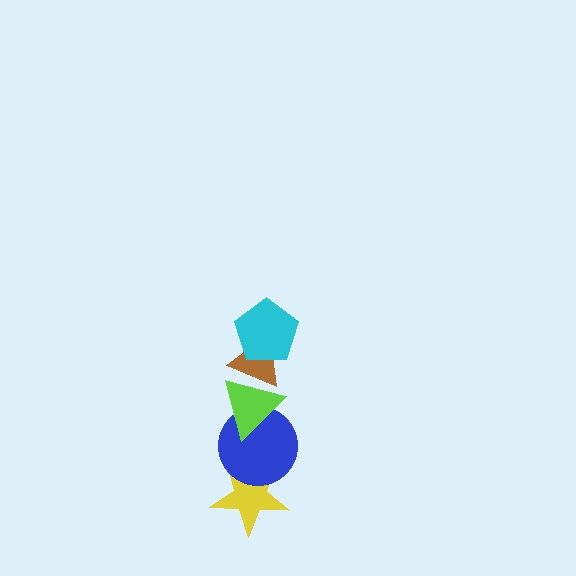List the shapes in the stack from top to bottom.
From top to bottom: the cyan pentagon, the brown triangle, the lime triangle, the blue circle, the yellow star.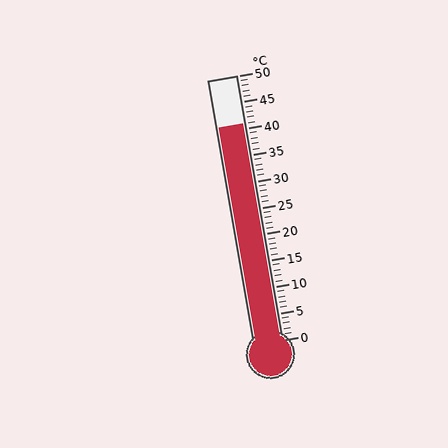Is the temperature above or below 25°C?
The temperature is above 25°C.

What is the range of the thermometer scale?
The thermometer scale ranges from 0°C to 50°C.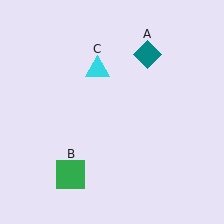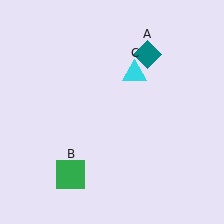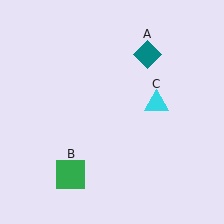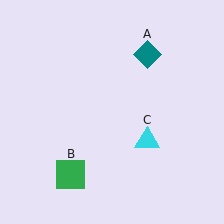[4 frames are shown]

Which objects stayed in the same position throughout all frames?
Teal diamond (object A) and green square (object B) remained stationary.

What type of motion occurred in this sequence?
The cyan triangle (object C) rotated clockwise around the center of the scene.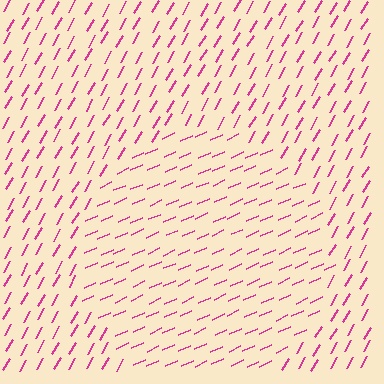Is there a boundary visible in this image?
Yes, there is a texture boundary formed by a change in line orientation.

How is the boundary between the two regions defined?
The boundary is defined purely by a change in line orientation (approximately 36 degrees difference). All lines are the same color and thickness.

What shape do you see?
I see a circle.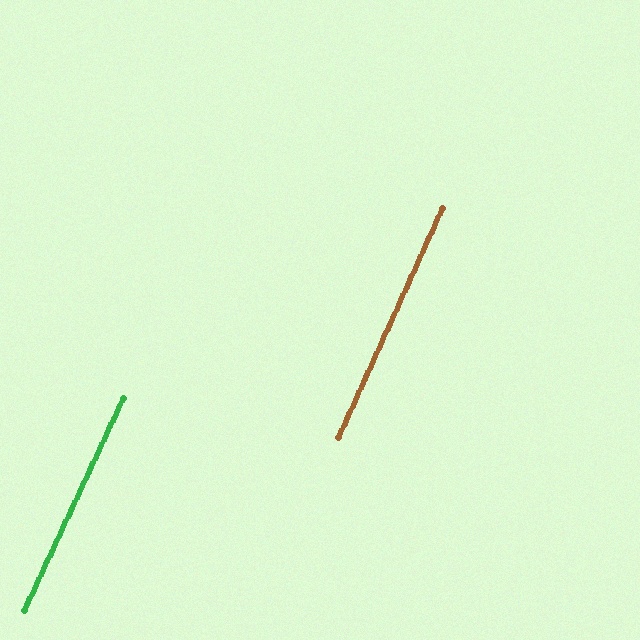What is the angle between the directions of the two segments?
Approximately 1 degree.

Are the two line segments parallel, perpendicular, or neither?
Parallel — their directions differ by only 0.8°.